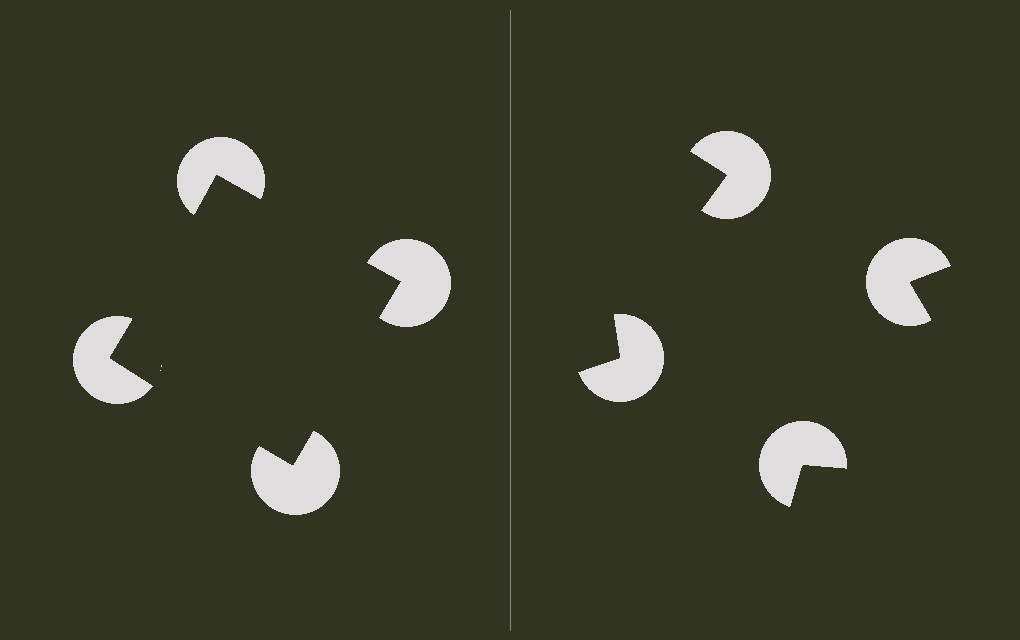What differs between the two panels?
The pac-man discs are positioned identically on both sides; only the wedge orientations differ. On the left they align to a square; on the right they are misaligned.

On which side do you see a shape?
An illusory square appears on the left side. On the right side the wedge cuts are rotated, so no coherent shape forms.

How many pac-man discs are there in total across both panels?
8 — 4 on each side.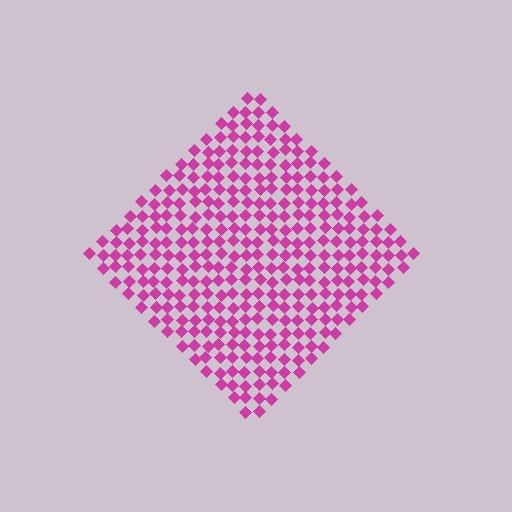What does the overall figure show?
The overall figure shows a diamond.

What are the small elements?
The small elements are diamonds.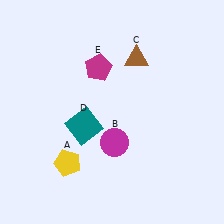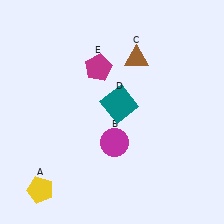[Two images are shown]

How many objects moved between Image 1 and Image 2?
2 objects moved between the two images.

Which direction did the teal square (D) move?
The teal square (D) moved right.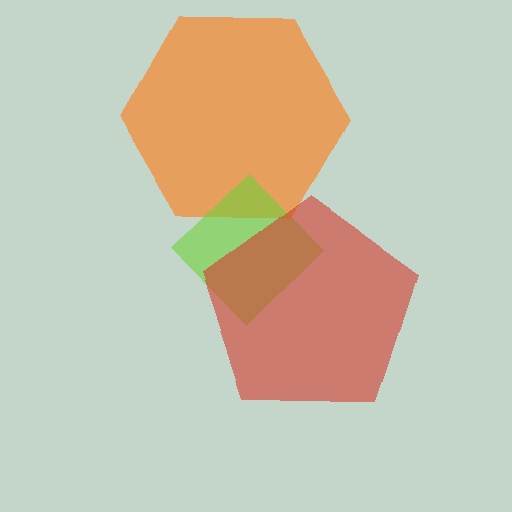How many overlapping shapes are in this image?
There are 3 overlapping shapes in the image.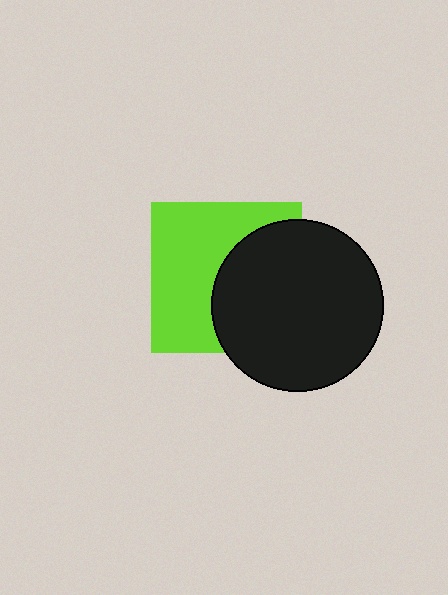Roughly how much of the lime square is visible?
About half of it is visible (roughly 55%).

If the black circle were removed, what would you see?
You would see the complete lime square.